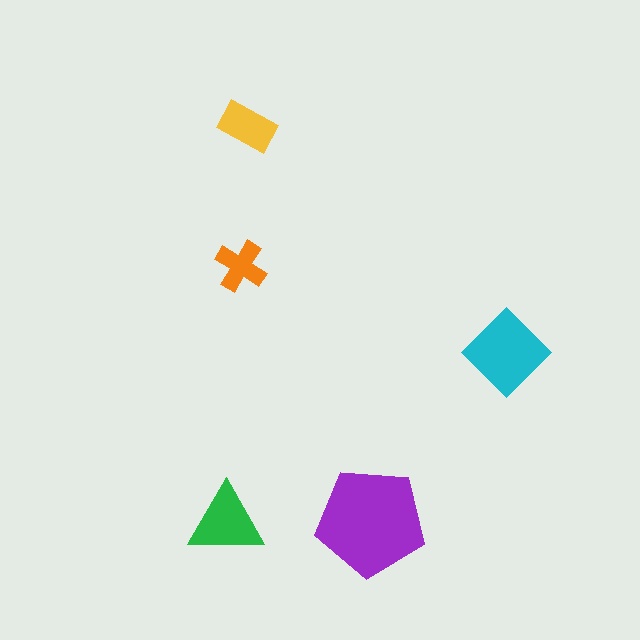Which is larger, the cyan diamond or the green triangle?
The cyan diamond.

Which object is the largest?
The purple pentagon.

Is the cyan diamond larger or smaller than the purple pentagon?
Smaller.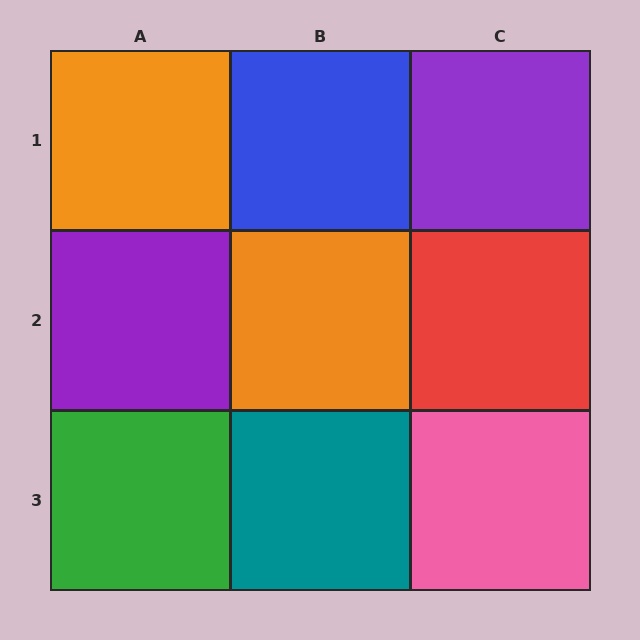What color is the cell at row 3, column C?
Pink.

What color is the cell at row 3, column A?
Green.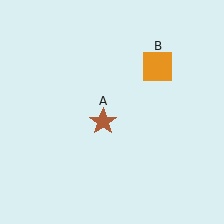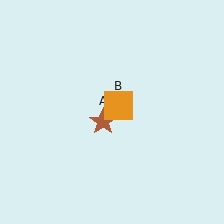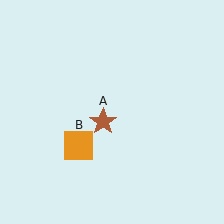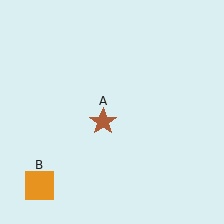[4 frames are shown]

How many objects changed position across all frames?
1 object changed position: orange square (object B).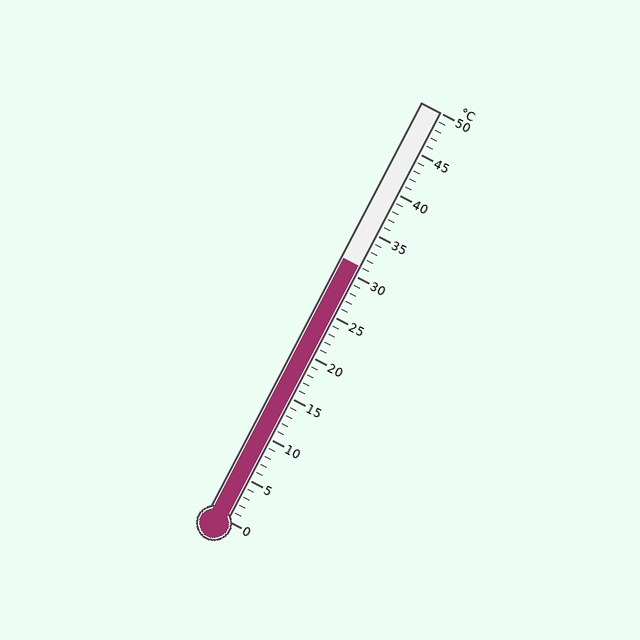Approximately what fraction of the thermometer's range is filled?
The thermometer is filled to approximately 60% of its range.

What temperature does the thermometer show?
The thermometer shows approximately 31°C.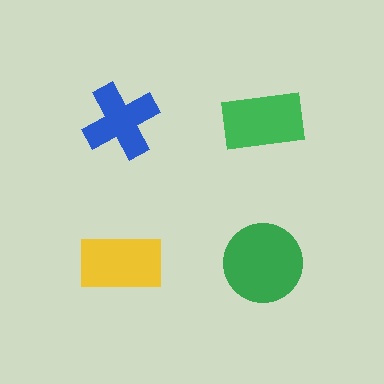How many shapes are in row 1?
2 shapes.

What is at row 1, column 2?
A green rectangle.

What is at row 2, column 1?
A yellow rectangle.